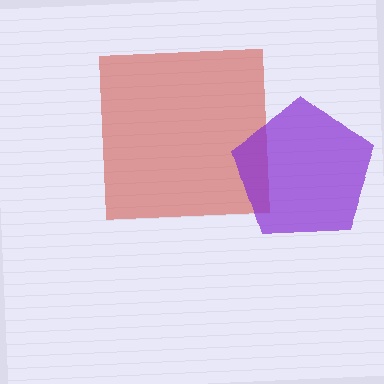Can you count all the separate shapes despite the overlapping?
Yes, there are 2 separate shapes.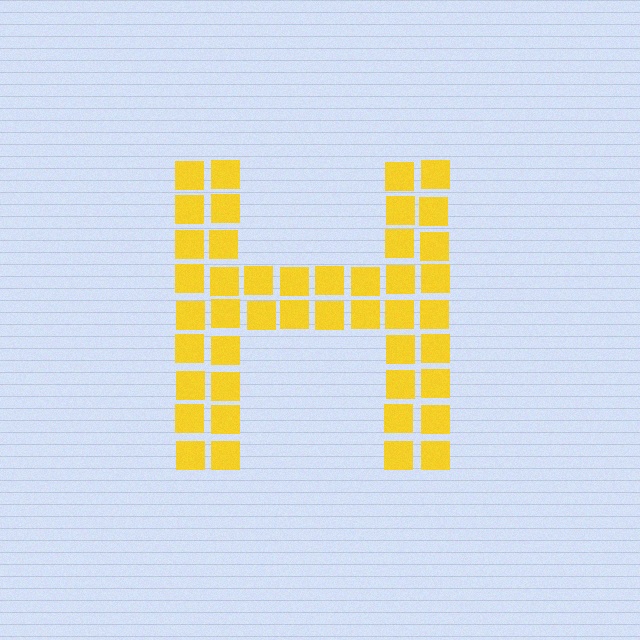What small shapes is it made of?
It is made of small squares.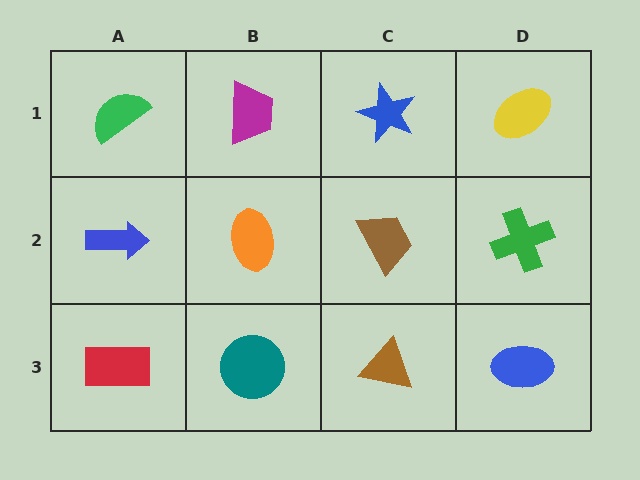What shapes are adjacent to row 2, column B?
A magenta trapezoid (row 1, column B), a teal circle (row 3, column B), a blue arrow (row 2, column A), a brown trapezoid (row 2, column C).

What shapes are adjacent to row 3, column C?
A brown trapezoid (row 2, column C), a teal circle (row 3, column B), a blue ellipse (row 3, column D).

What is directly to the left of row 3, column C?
A teal circle.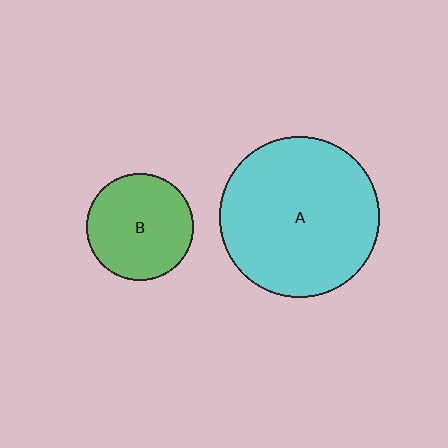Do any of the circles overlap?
No, none of the circles overlap.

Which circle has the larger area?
Circle A (cyan).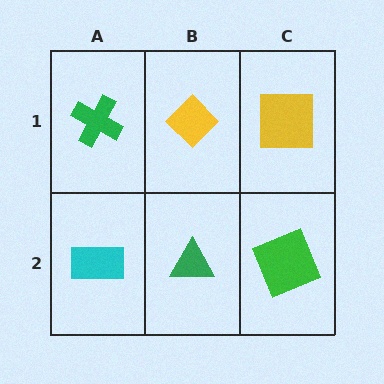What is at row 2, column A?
A cyan rectangle.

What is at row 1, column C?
A yellow square.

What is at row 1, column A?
A green cross.